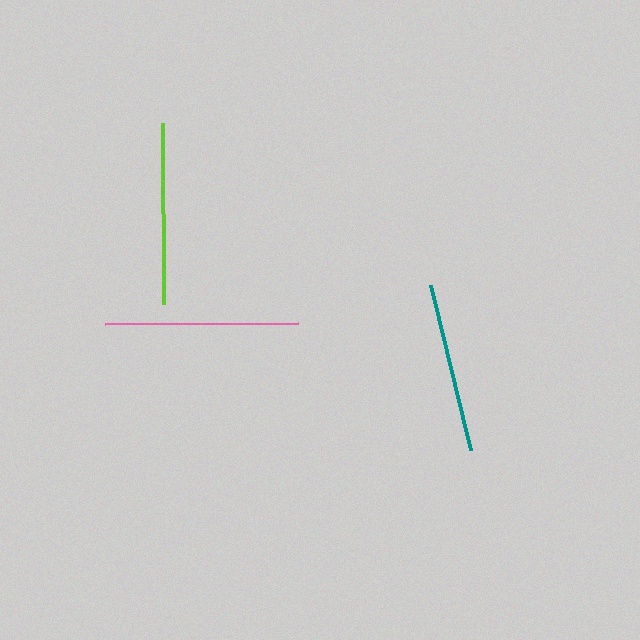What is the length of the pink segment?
The pink segment is approximately 192 pixels long.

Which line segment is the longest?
The pink line is the longest at approximately 192 pixels.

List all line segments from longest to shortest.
From longest to shortest: pink, lime, teal.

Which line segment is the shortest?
The teal line is the shortest at approximately 169 pixels.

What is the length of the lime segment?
The lime segment is approximately 181 pixels long.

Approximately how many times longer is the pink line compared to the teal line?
The pink line is approximately 1.1 times the length of the teal line.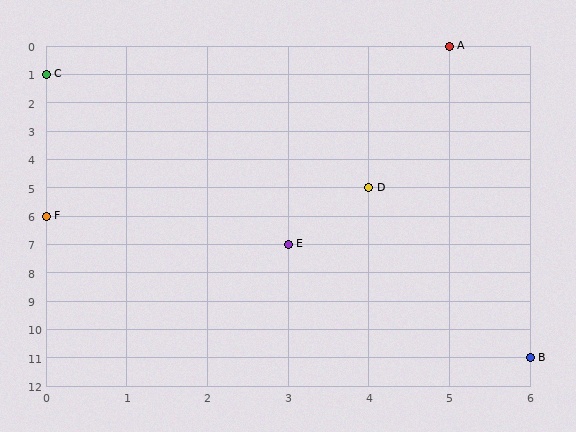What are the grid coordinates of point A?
Point A is at grid coordinates (5, 0).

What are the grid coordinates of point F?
Point F is at grid coordinates (0, 6).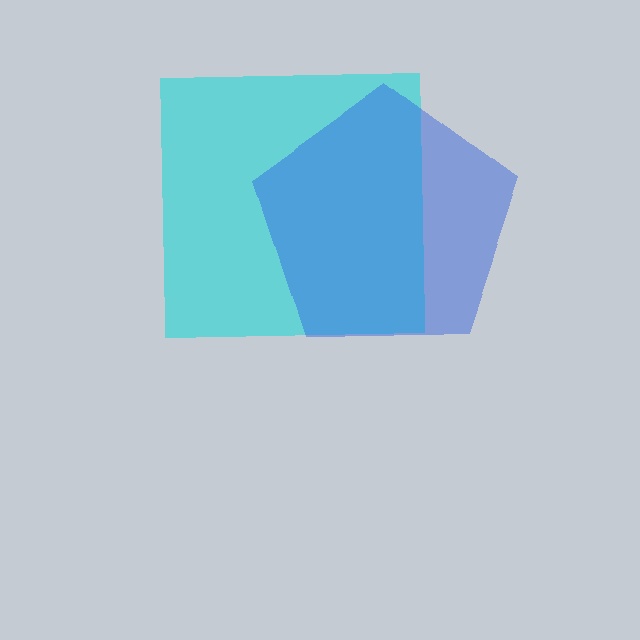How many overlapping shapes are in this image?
There are 2 overlapping shapes in the image.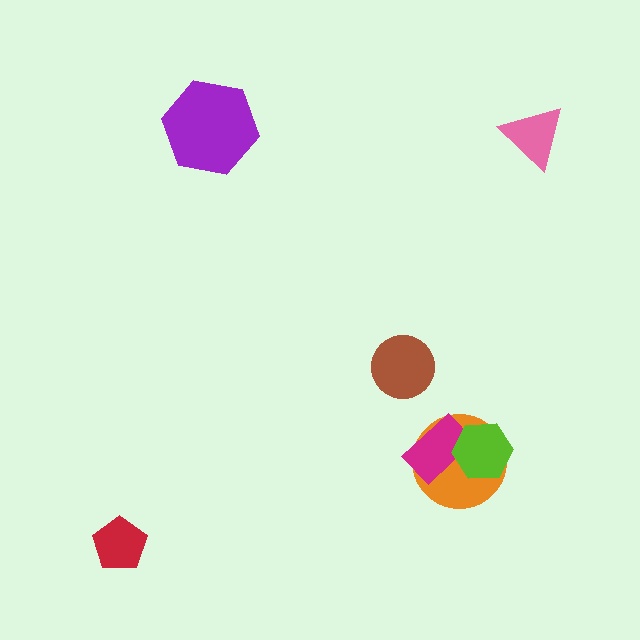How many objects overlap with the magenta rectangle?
2 objects overlap with the magenta rectangle.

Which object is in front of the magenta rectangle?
The lime hexagon is in front of the magenta rectangle.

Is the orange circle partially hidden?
Yes, it is partially covered by another shape.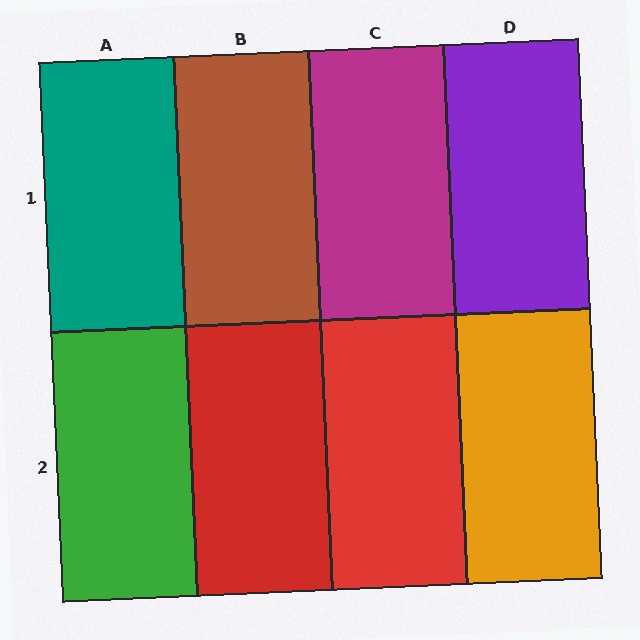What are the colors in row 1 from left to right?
Teal, brown, magenta, purple.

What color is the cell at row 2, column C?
Red.